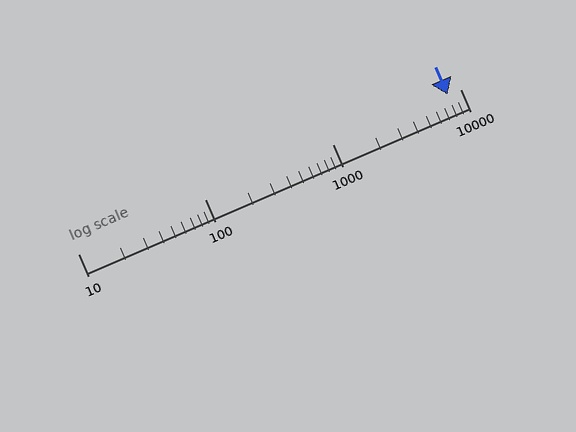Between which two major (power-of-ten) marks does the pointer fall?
The pointer is between 1000 and 10000.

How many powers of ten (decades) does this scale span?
The scale spans 3 decades, from 10 to 10000.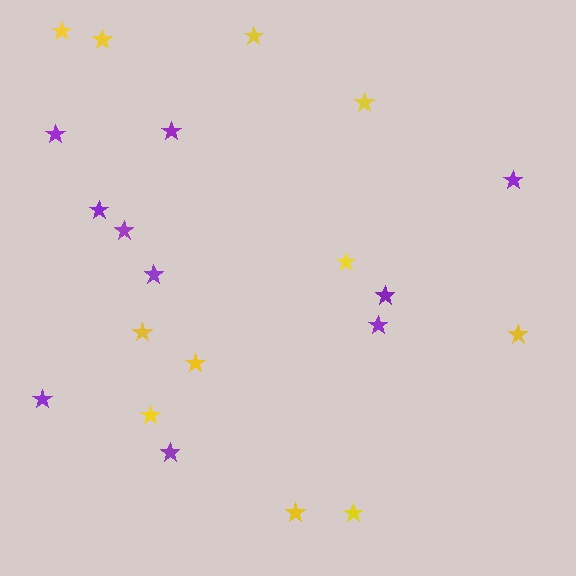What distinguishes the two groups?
There are 2 groups: one group of purple stars (10) and one group of yellow stars (11).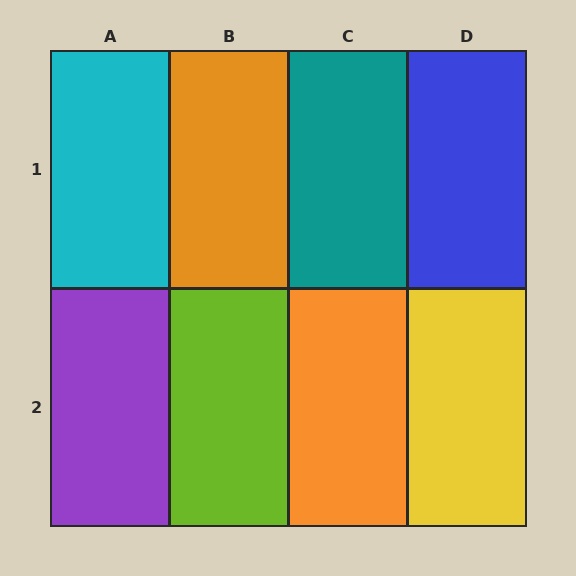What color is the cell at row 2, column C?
Orange.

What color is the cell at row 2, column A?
Purple.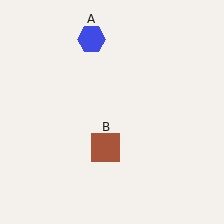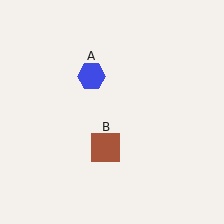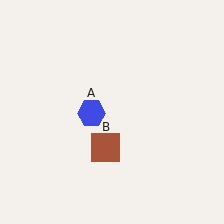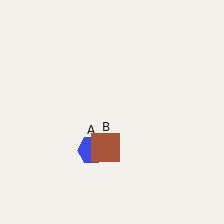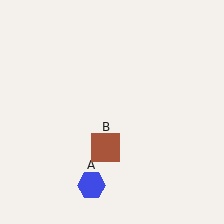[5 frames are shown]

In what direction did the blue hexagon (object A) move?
The blue hexagon (object A) moved down.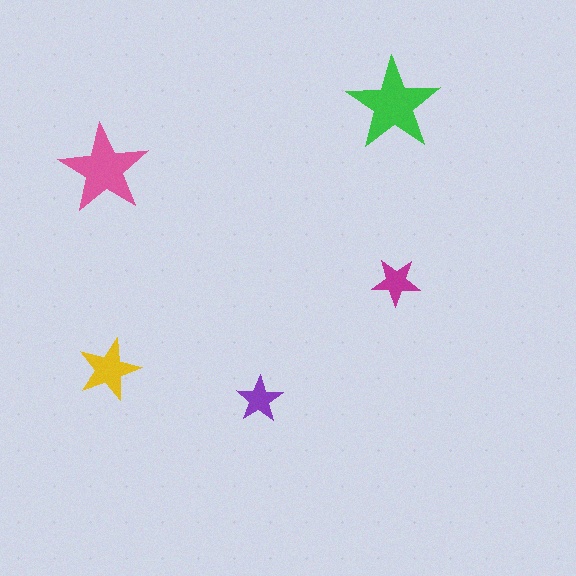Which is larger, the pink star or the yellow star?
The pink one.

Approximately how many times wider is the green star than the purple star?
About 2 times wider.